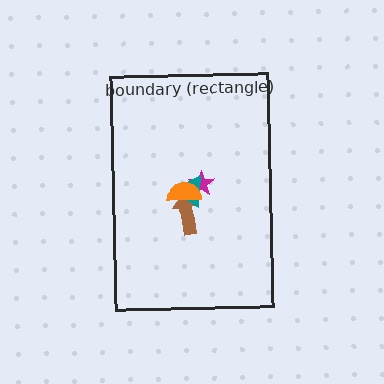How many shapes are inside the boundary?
4 inside, 0 outside.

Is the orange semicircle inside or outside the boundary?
Inside.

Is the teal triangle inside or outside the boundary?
Inside.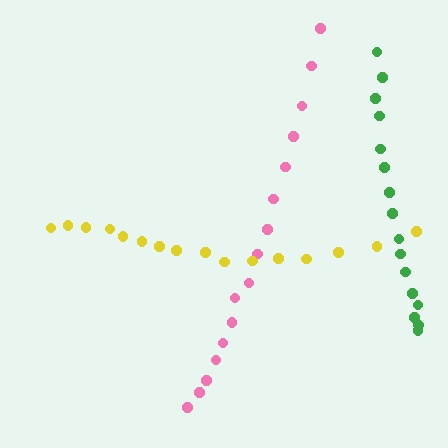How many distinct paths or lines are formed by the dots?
There are 3 distinct paths.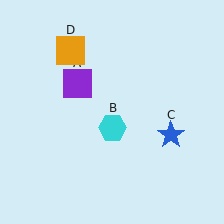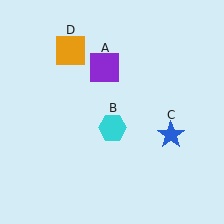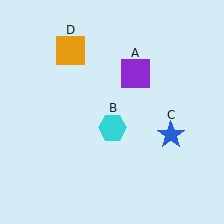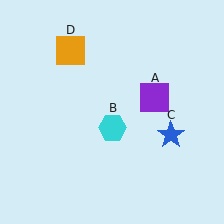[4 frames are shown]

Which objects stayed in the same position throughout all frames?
Cyan hexagon (object B) and blue star (object C) and orange square (object D) remained stationary.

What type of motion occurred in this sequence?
The purple square (object A) rotated clockwise around the center of the scene.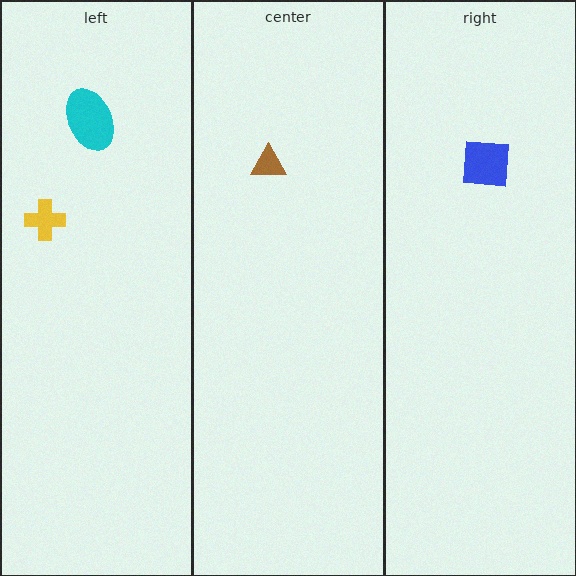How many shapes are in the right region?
1.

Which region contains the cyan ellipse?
The left region.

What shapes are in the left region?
The cyan ellipse, the yellow cross.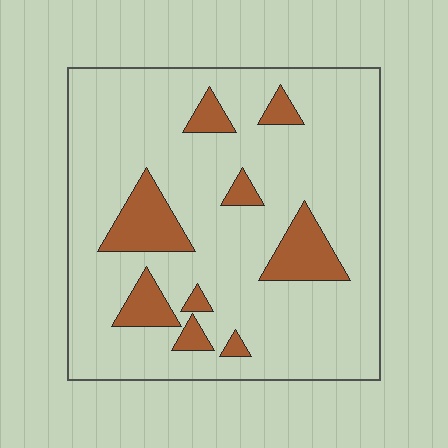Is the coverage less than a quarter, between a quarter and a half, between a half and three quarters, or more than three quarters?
Less than a quarter.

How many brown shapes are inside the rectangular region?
9.